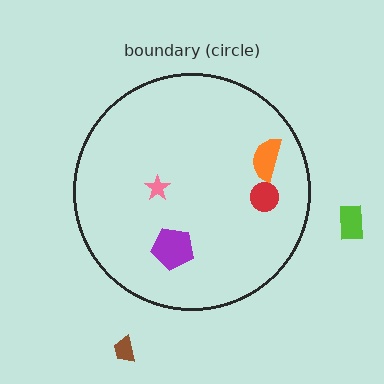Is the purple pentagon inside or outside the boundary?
Inside.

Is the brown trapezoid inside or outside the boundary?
Outside.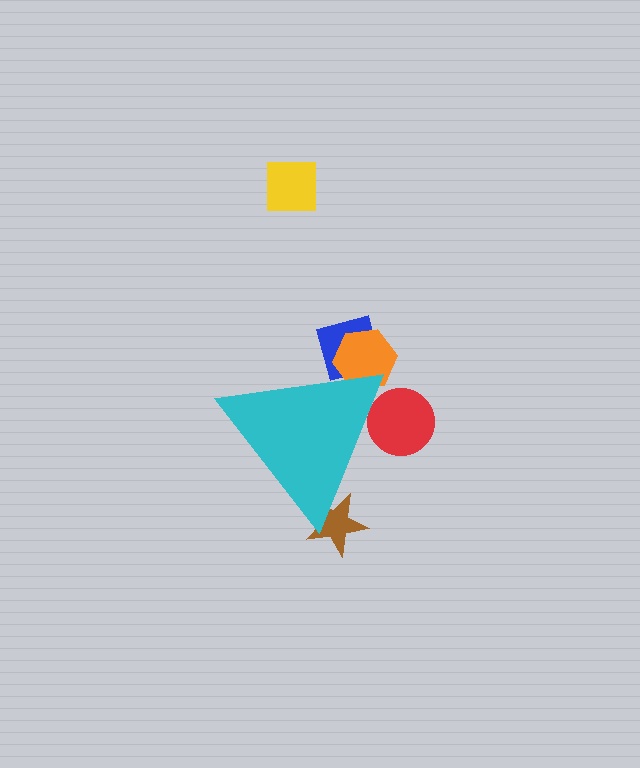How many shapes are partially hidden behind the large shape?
4 shapes are partially hidden.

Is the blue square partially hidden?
Yes, the blue square is partially hidden behind the cyan triangle.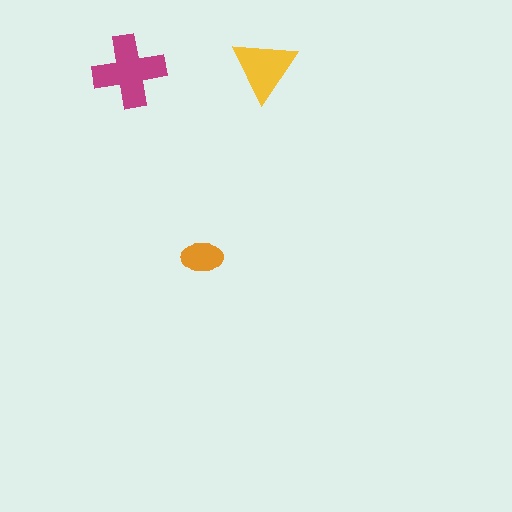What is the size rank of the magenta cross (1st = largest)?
1st.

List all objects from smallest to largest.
The orange ellipse, the yellow triangle, the magenta cross.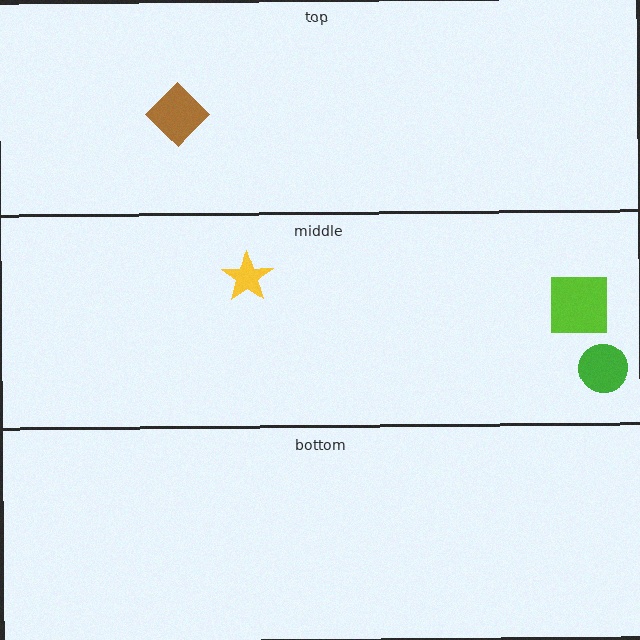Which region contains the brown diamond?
The top region.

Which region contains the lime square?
The middle region.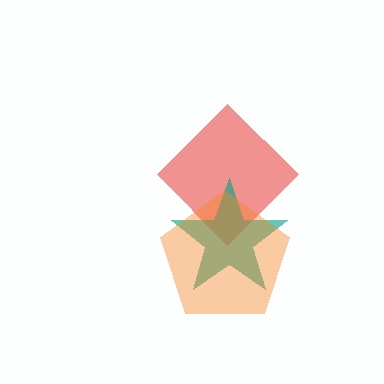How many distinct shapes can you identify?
There are 3 distinct shapes: a red diamond, a teal star, an orange pentagon.